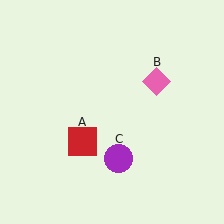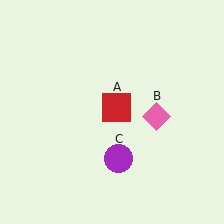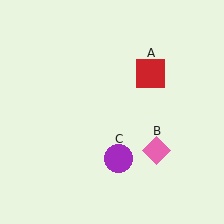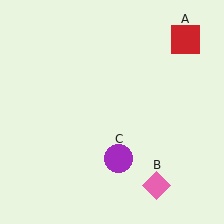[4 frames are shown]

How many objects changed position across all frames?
2 objects changed position: red square (object A), pink diamond (object B).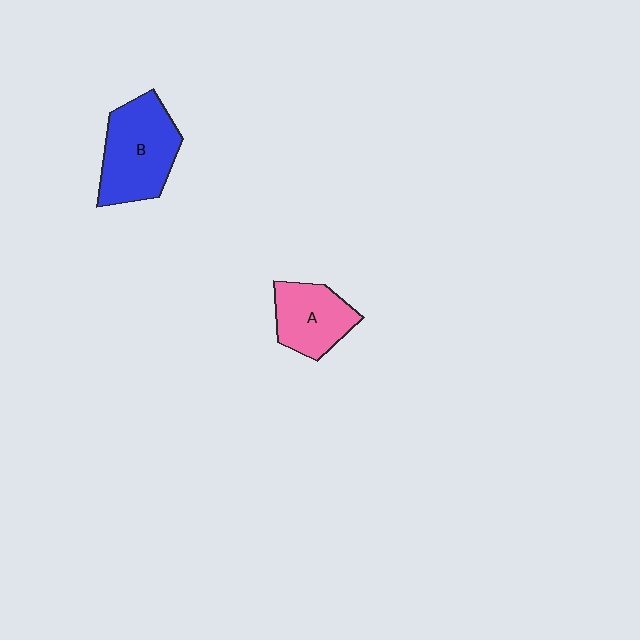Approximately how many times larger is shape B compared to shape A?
Approximately 1.4 times.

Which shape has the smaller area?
Shape A (pink).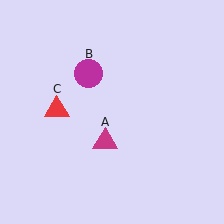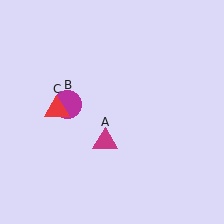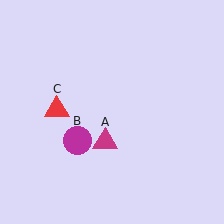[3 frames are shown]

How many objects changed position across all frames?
1 object changed position: magenta circle (object B).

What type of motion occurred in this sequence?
The magenta circle (object B) rotated counterclockwise around the center of the scene.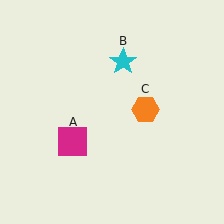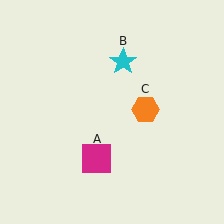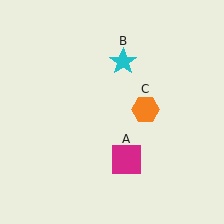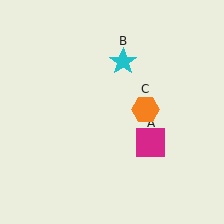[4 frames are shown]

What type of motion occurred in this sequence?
The magenta square (object A) rotated counterclockwise around the center of the scene.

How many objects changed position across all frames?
1 object changed position: magenta square (object A).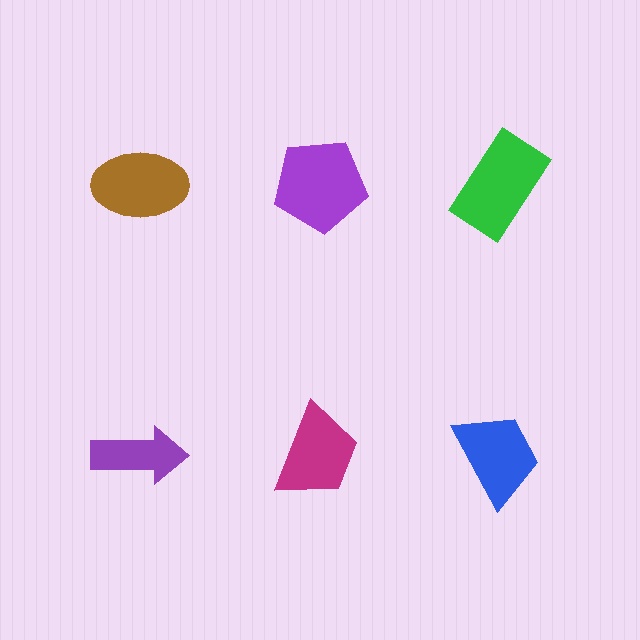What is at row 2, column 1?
A purple arrow.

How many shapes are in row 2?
3 shapes.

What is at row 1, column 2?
A purple pentagon.